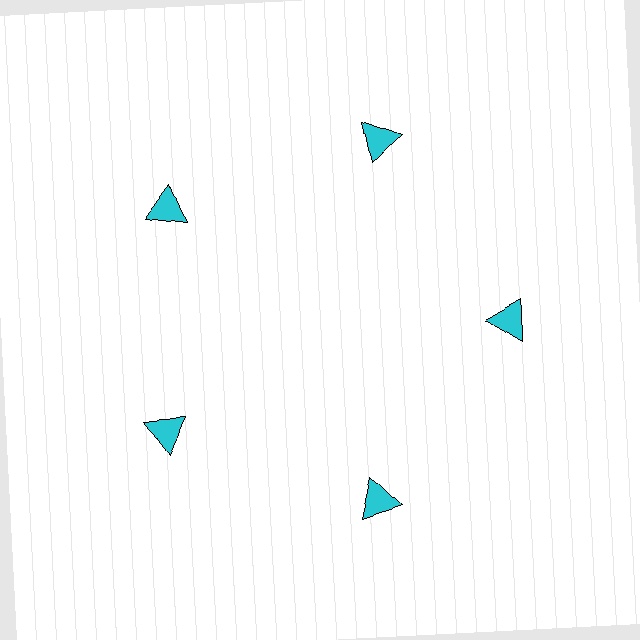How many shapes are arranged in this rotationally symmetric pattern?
There are 5 shapes, arranged in 5 groups of 1.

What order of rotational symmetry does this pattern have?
This pattern has 5-fold rotational symmetry.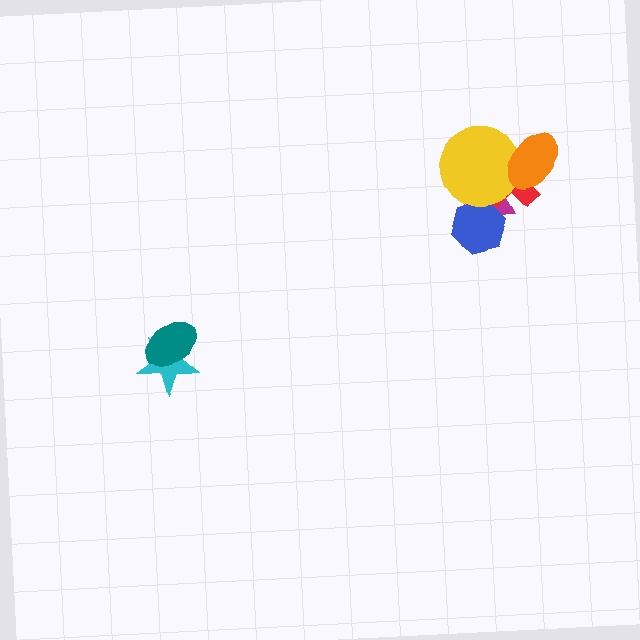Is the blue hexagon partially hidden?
Yes, it is partially covered by another shape.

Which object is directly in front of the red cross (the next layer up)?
The yellow circle is directly in front of the red cross.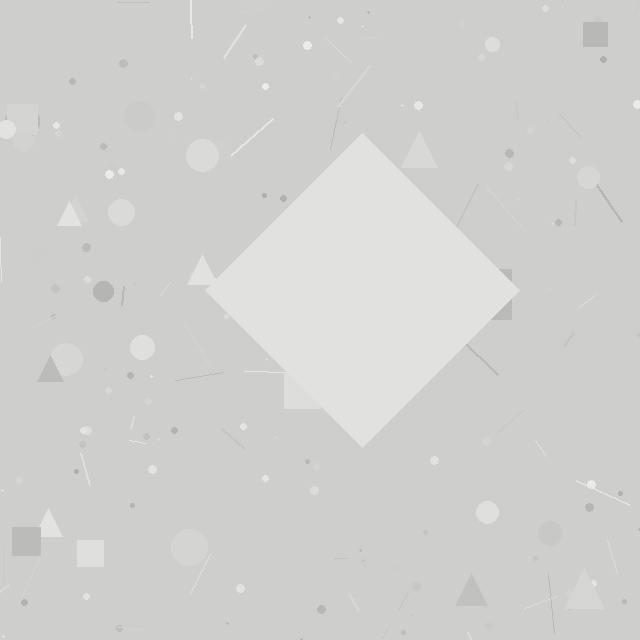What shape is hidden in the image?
A diamond is hidden in the image.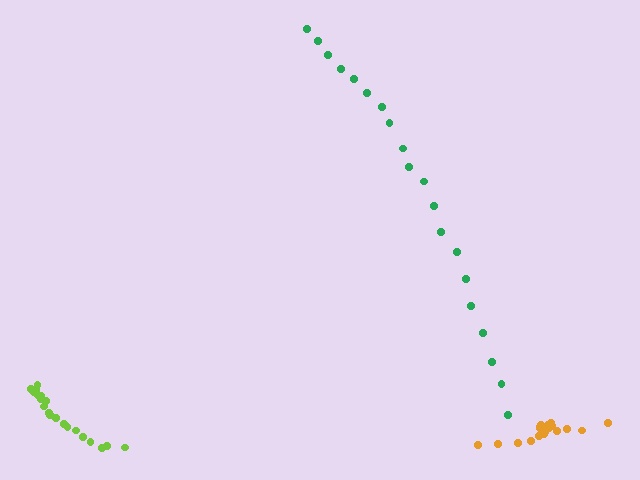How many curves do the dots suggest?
There are 3 distinct paths.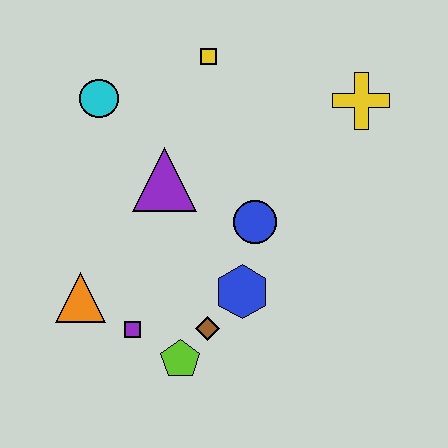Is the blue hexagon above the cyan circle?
No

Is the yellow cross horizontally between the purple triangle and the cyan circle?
No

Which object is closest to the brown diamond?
The lime pentagon is closest to the brown diamond.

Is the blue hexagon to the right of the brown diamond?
Yes